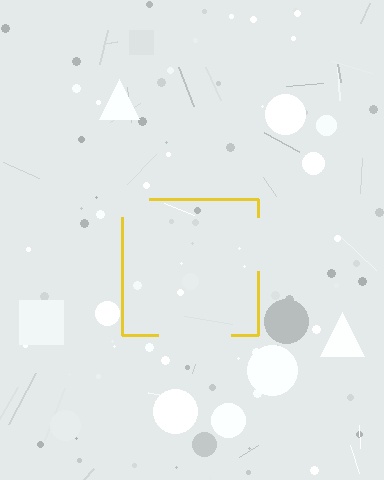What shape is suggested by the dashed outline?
The dashed outline suggests a square.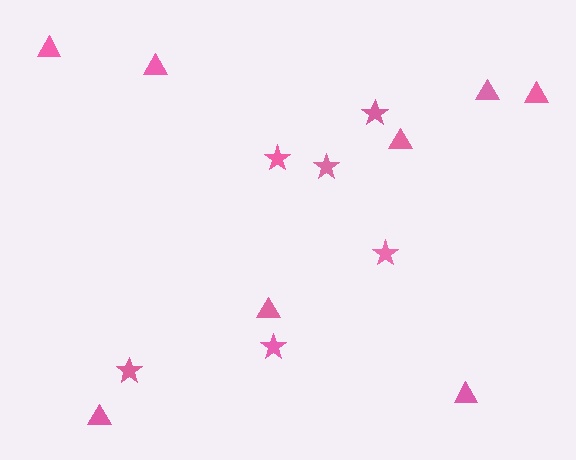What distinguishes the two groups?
There are 2 groups: one group of stars (6) and one group of triangles (8).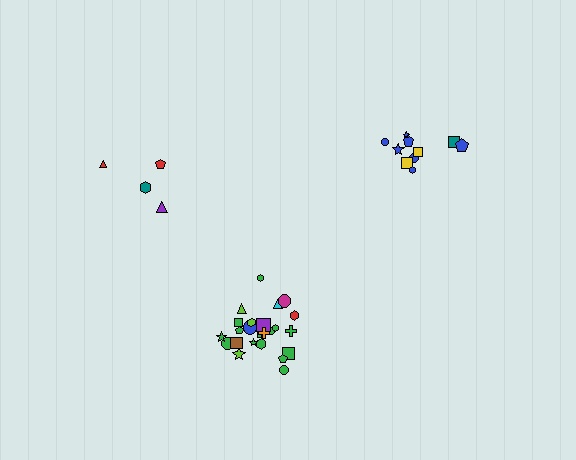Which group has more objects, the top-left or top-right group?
The top-right group.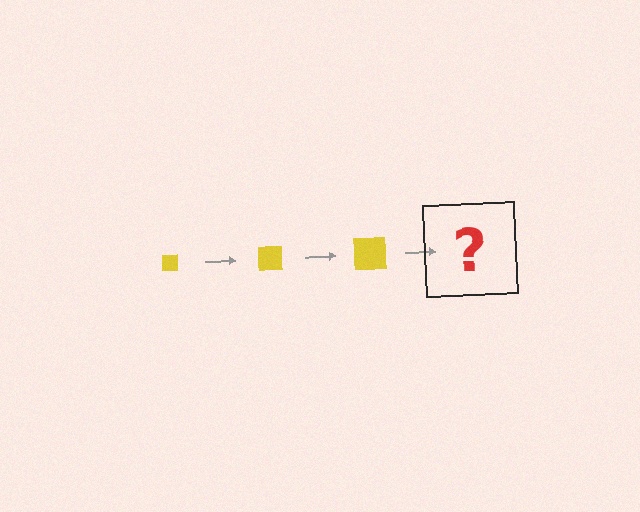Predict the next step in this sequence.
The next step is a yellow square, larger than the previous one.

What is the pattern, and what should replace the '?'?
The pattern is that the square gets progressively larger each step. The '?' should be a yellow square, larger than the previous one.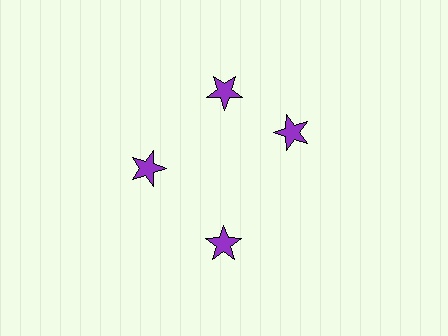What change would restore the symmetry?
The symmetry would be restored by rotating it back into even spacing with its neighbors so that all 4 stars sit at equal angles and equal distance from the center.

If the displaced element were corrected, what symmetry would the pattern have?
It would have 4-fold rotational symmetry — the pattern would map onto itself every 90 degrees.